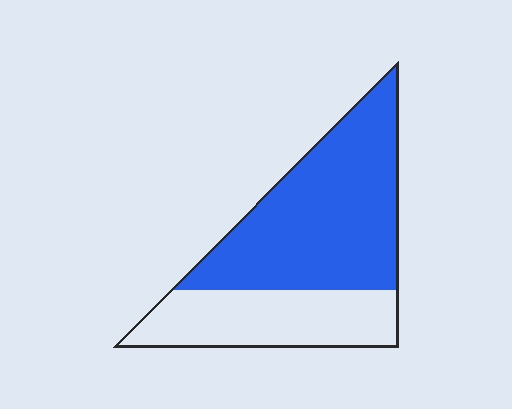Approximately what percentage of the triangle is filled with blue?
Approximately 65%.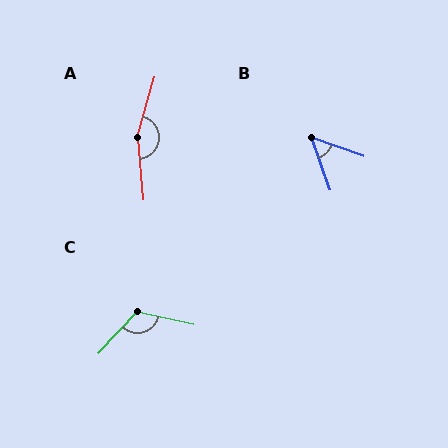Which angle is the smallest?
B, at approximately 51 degrees.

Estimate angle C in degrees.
Approximately 120 degrees.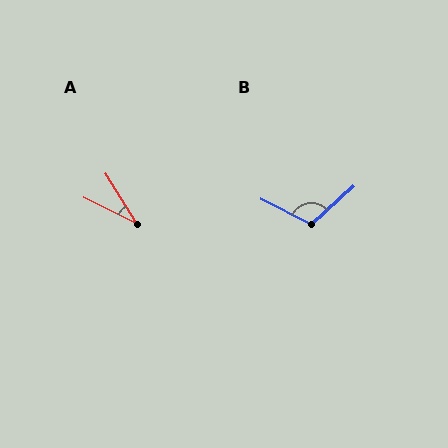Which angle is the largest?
B, at approximately 111 degrees.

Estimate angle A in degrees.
Approximately 31 degrees.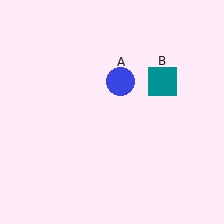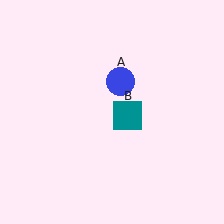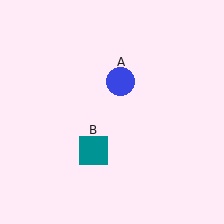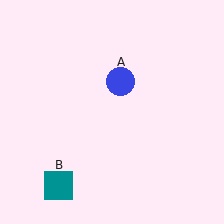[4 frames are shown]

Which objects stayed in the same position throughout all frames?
Blue circle (object A) remained stationary.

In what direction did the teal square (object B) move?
The teal square (object B) moved down and to the left.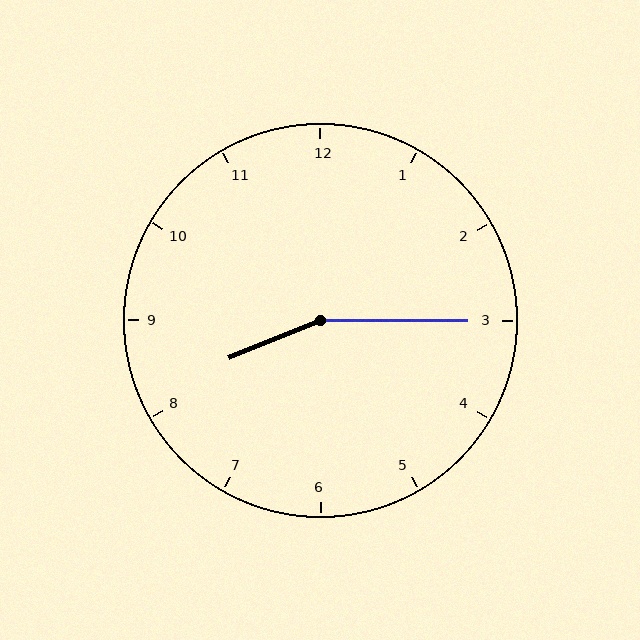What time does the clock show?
8:15.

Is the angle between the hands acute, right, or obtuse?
It is obtuse.